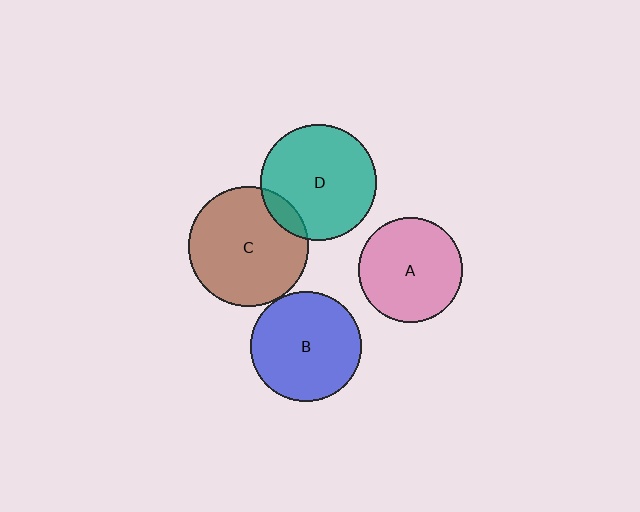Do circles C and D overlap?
Yes.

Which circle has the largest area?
Circle C (brown).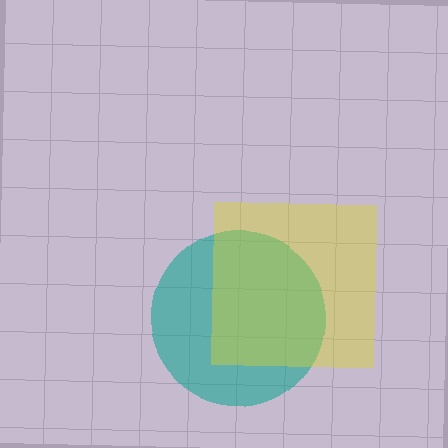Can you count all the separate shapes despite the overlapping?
Yes, there are 2 separate shapes.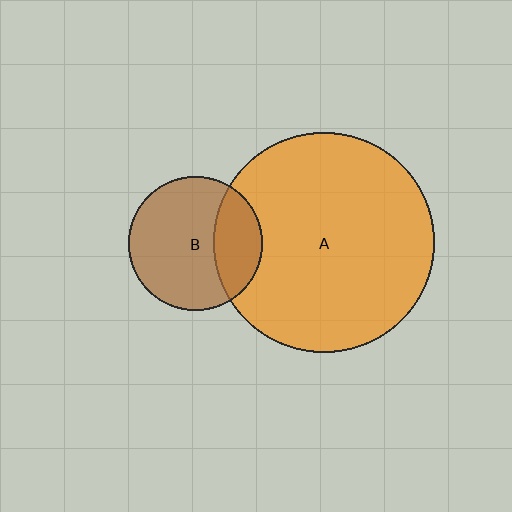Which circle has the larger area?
Circle A (orange).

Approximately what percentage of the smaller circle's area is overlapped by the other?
Approximately 25%.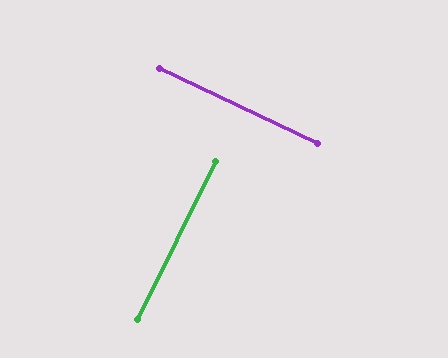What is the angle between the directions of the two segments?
Approximately 89 degrees.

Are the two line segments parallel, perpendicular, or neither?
Perpendicular — they meet at approximately 89°.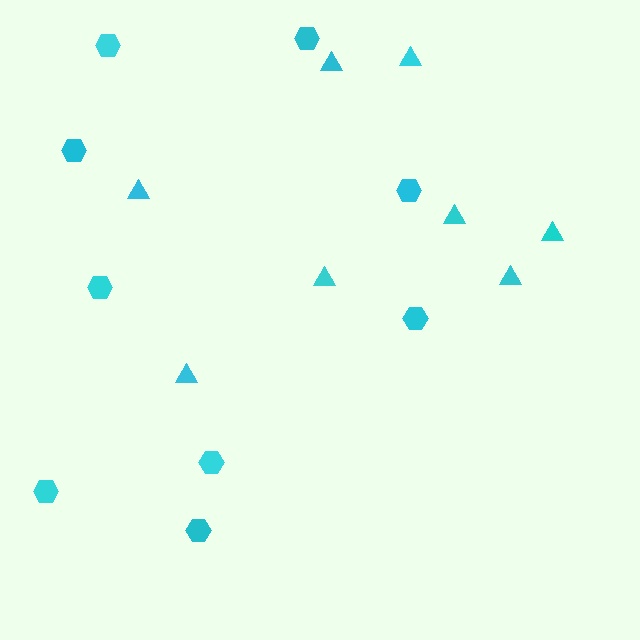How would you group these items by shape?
There are 2 groups: one group of hexagons (9) and one group of triangles (8).